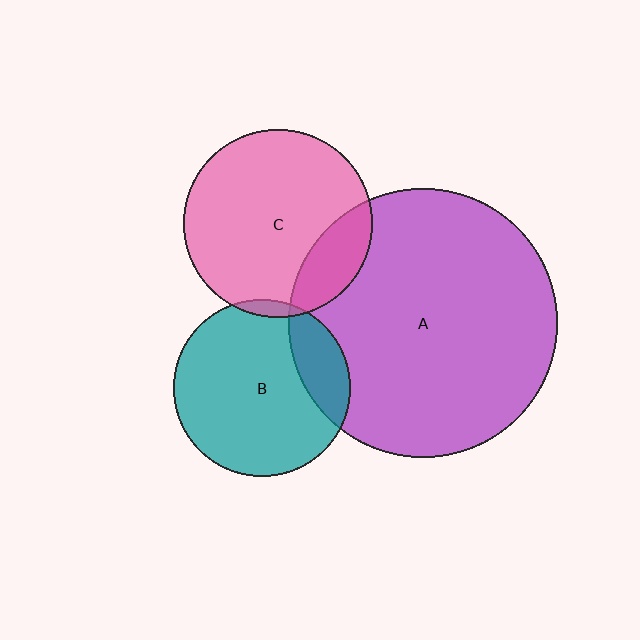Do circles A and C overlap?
Yes.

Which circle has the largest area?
Circle A (purple).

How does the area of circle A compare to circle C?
Approximately 2.0 times.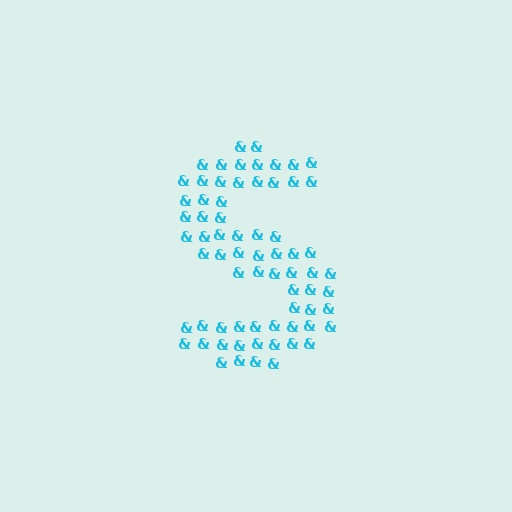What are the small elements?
The small elements are ampersands.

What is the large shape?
The large shape is the letter S.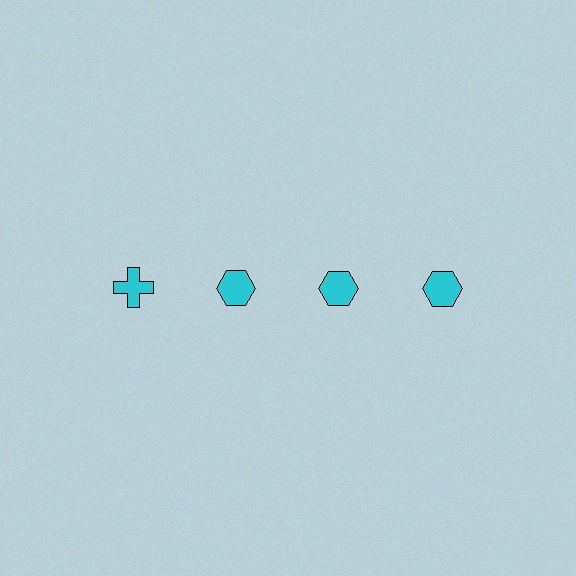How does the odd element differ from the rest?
It has a different shape: cross instead of hexagon.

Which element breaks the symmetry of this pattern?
The cyan cross in the top row, leftmost column breaks the symmetry. All other shapes are cyan hexagons.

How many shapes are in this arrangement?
There are 4 shapes arranged in a grid pattern.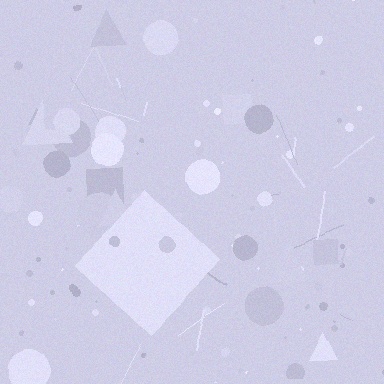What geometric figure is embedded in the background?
A diamond is embedded in the background.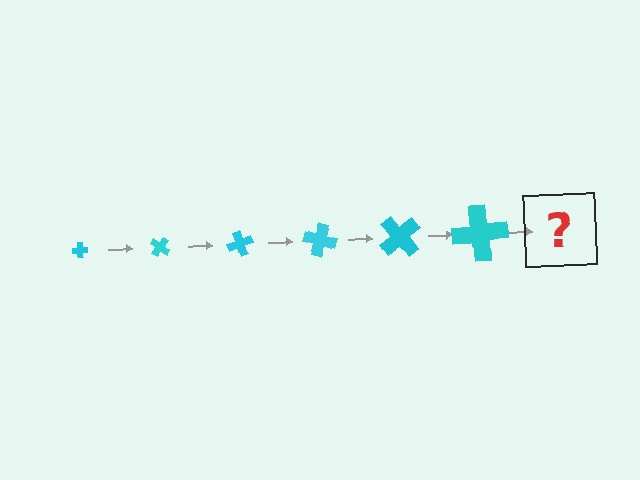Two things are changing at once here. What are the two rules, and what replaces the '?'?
The two rules are that the cross grows larger each step and it rotates 35 degrees each step. The '?' should be a cross, larger than the previous one and rotated 210 degrees from the start.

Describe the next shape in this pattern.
It should be a cross, larger than the previous one and rotated 210 degrees from the start.